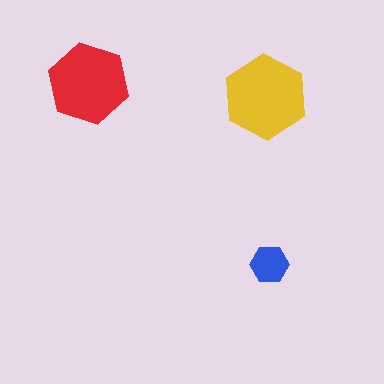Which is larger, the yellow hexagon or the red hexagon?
The yellow one.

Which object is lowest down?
The blue hexagon is bottommost.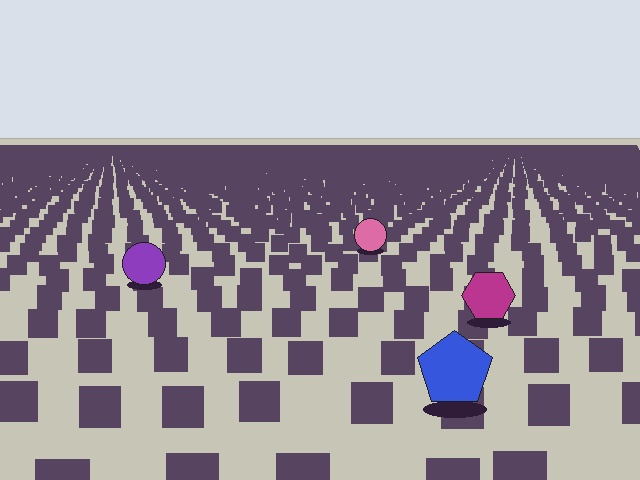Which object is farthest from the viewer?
The pink circle is farthest from the viewer. It appears smaller and the ground texture around it is denser.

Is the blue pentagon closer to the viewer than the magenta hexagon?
Yes. The blue pentagon is closer — you can tell from the texture gradient: the ground texture is coarser near it.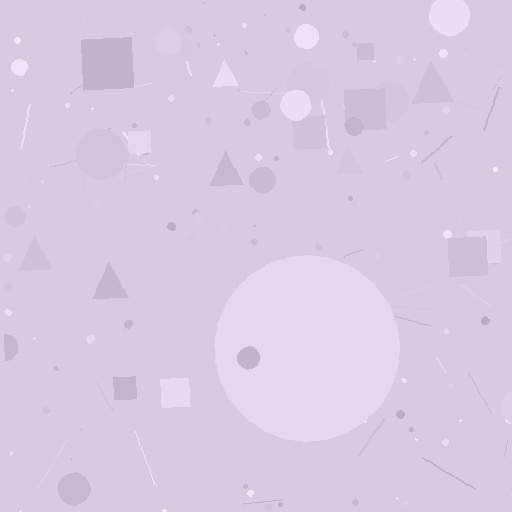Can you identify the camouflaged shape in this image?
The camouflaged shape is a circle.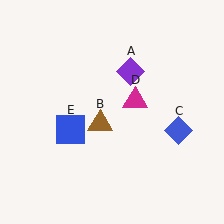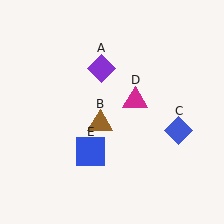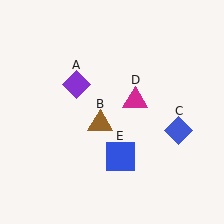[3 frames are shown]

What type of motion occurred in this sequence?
The purple diamond (object A), blue square (object E) rotated counterclockwise around the center of the scene.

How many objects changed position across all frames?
2 objects changed position: purple diamond (object A), blue square (object E).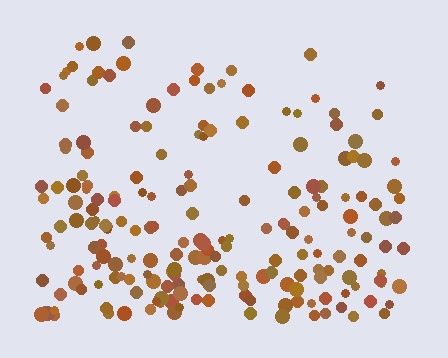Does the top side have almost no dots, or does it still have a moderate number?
Still a moderate number, just noticeably fewer than the bottom.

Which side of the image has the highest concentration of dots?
The bottom.